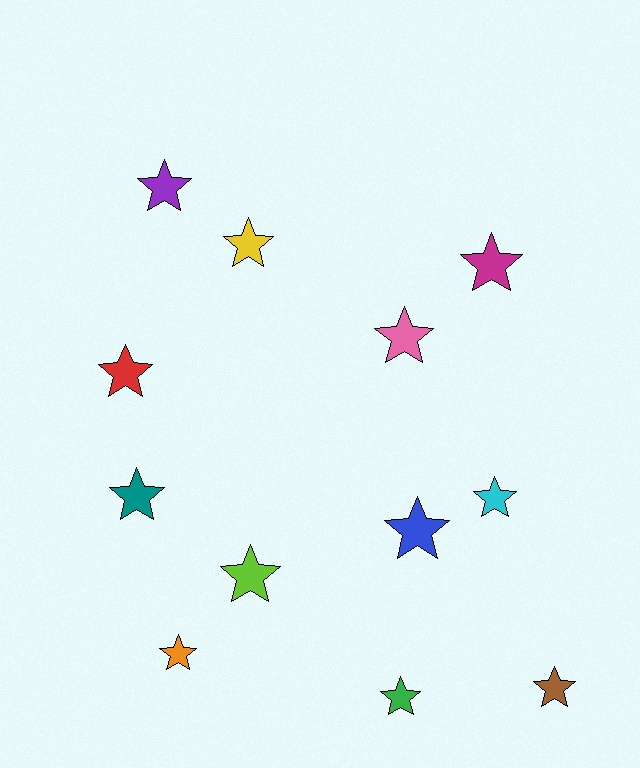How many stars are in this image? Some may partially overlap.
There are 12 stars.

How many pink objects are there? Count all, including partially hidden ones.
There is 1 pink object.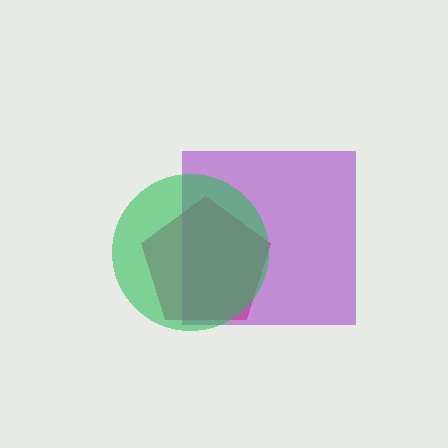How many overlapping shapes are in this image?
There are 3 overlapping shapes in the image.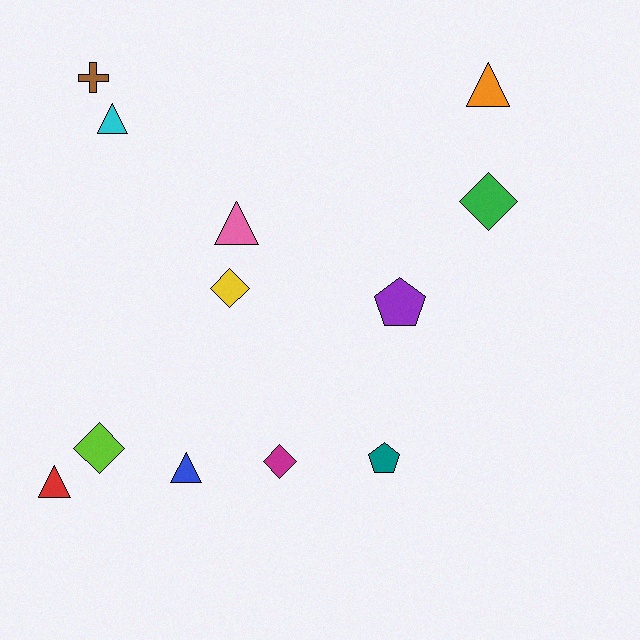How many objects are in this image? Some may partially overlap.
There are 12 objects.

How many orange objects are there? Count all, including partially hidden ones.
There is 1 orange object.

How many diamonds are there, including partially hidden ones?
There are 4 diamonds.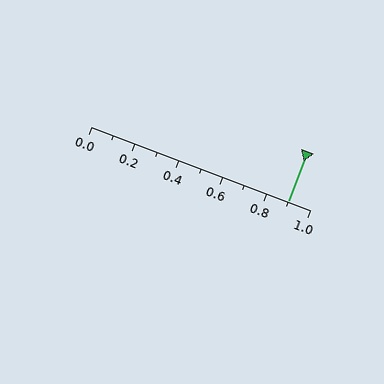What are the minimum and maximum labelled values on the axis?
The axis runs from 0.0 to 1.0.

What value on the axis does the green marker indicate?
The marker indicates approximately 0.9.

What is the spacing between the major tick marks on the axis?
The major ticks are spaced 0.2 apart.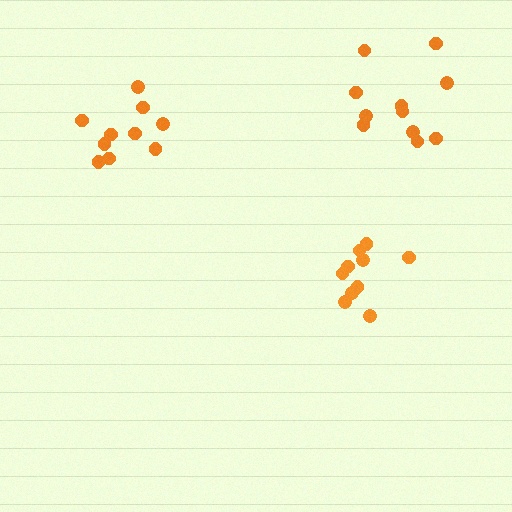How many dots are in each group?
Group 1: 11 dots, Group 2: 10 dots, Group 3: 10 dots (31 total).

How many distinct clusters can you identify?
There are 3 distinct clusters.